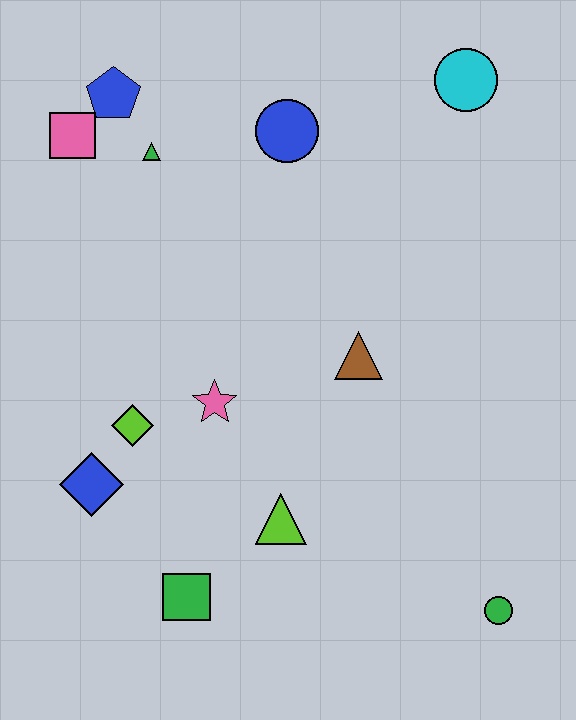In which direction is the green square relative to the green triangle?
The green square is below the green triangle.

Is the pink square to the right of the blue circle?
No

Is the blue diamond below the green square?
No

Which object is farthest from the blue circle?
The green circle is farthest from the blue circle.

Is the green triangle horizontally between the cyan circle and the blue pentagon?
Yes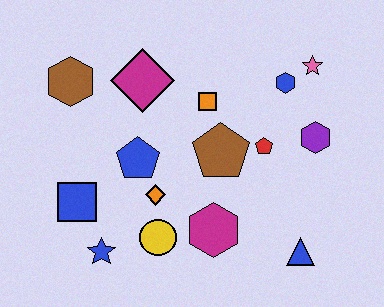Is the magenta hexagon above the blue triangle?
Yes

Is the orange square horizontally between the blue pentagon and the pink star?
Yes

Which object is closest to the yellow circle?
The orange diamond is closest to the yellow circle.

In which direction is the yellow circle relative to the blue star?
The yellow circle is to the right of the blue star.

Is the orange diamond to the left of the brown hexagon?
No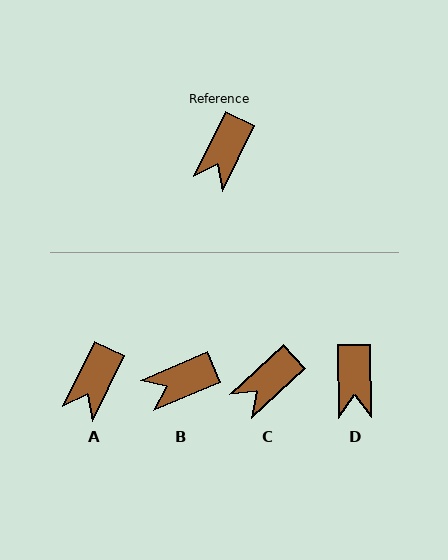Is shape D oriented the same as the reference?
No, it is off by about 27 degrees.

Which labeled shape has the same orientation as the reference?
A.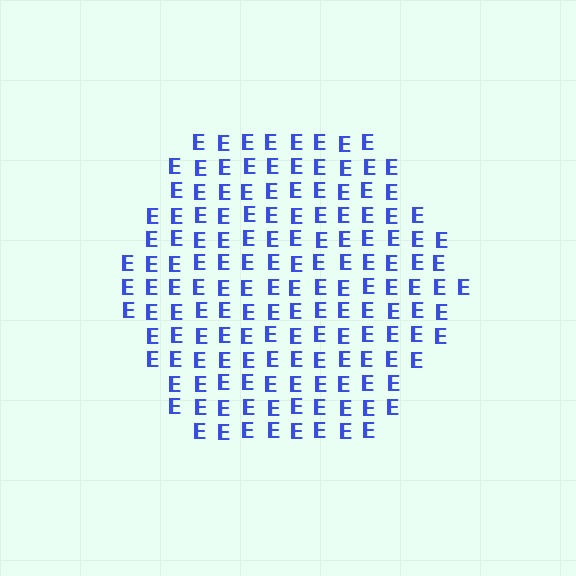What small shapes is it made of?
It is made of small letter E's.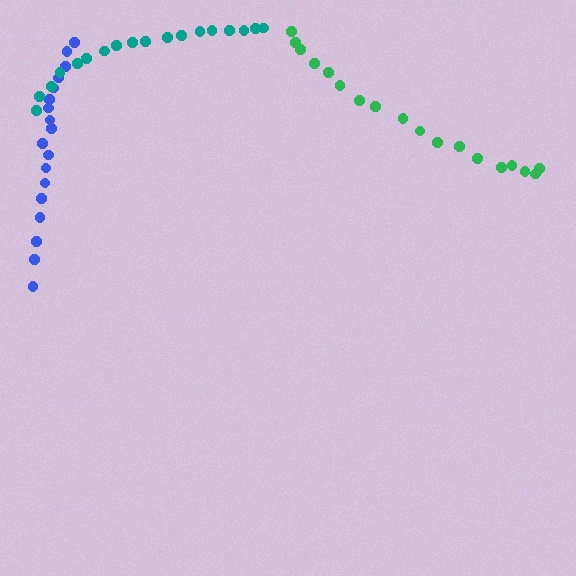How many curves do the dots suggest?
There are 3 distinct paths.